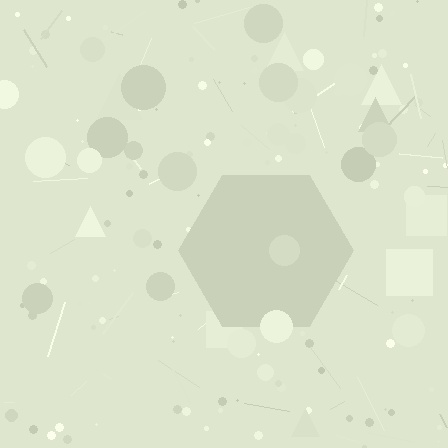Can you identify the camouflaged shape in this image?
The camouflaged shape is a hexagon.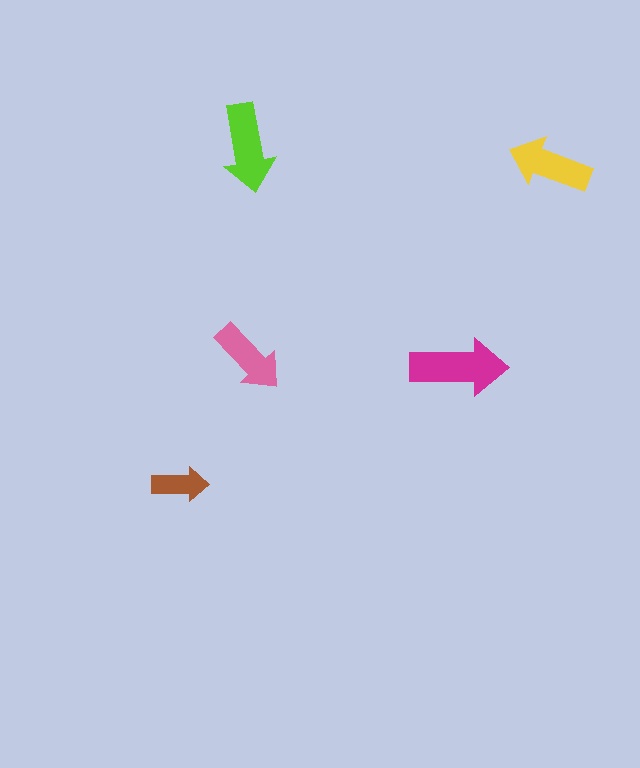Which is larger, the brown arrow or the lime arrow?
The lime one.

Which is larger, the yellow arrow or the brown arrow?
The yellow one.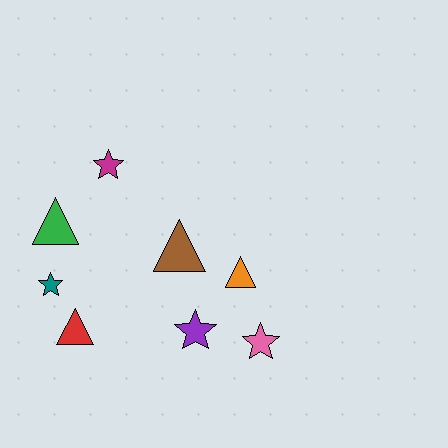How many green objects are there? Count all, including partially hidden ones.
There is 1 green object.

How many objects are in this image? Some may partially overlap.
There are 8 objects.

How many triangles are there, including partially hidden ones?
There are 4 triangles.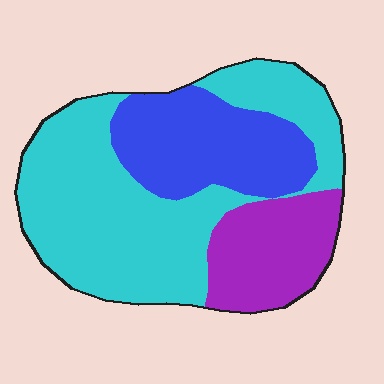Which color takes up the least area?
Purple, at roughly 20%.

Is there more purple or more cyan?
Cyan.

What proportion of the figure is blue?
Blue covers around 25% of the figure.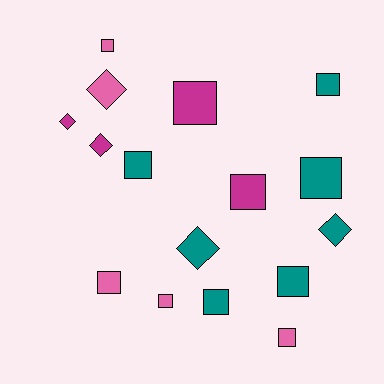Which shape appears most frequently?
Square, with 11 objects.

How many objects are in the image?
There are 16 objects.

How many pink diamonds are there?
There is 1 pink diamond.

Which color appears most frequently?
Teal, with 7 objects.